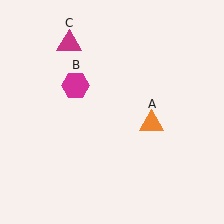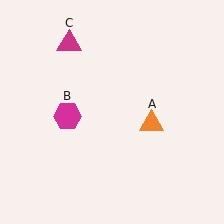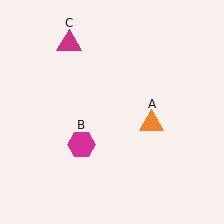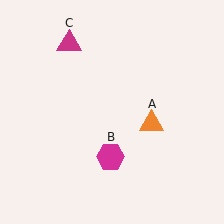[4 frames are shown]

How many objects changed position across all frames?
1 object changed position: magenta hexagon (object B).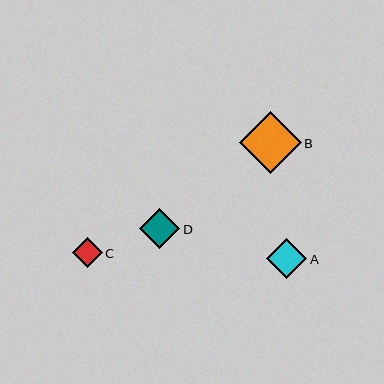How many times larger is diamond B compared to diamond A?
Diamond B is approximately 1.6 times the size of diamond A.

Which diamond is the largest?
Diamond B is the largest with a size of approximately 62 pixels.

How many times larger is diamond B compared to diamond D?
Diamond B is approximately 1.5 times the size of diamond D.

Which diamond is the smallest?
Diamond C is the smallest with a size of approximately 30 pixels.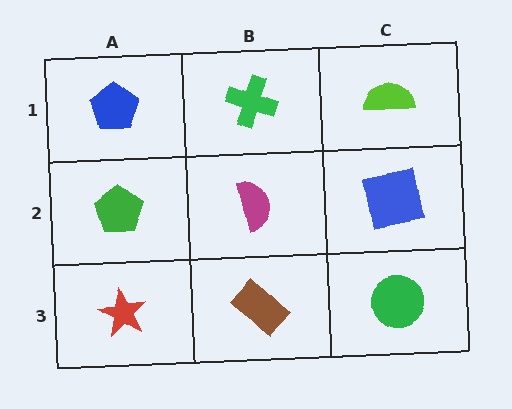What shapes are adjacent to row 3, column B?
A magenta semicircle (row 2, column B), a red star (row 3, column A), a green circle (row 3, column C).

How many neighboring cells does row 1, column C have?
2.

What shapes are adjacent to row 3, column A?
A green pentagon (row 2, column A), a brown rectangle (row 3, column B).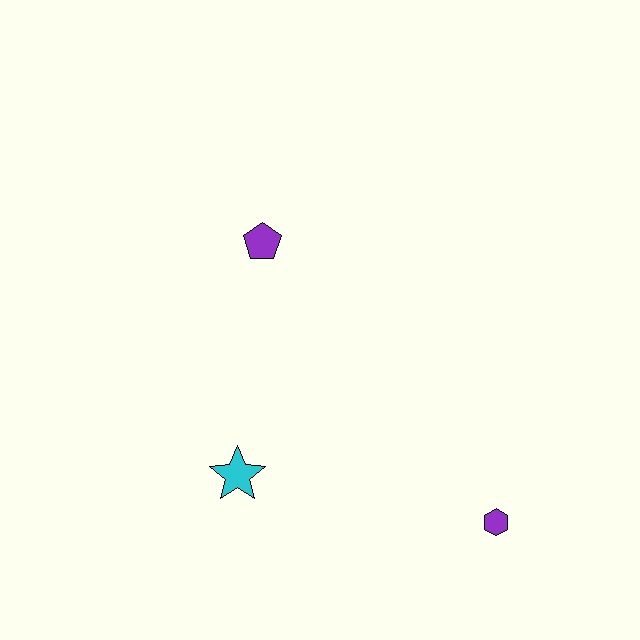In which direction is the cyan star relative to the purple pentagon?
The cyan star is below the purple pentagon.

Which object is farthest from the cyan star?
The purple hexagon is farthest from the cyan star.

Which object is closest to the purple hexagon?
The cyan star is closest to the purple hexagon.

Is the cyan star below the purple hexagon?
No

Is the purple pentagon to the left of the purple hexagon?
Yes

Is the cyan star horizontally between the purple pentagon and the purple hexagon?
No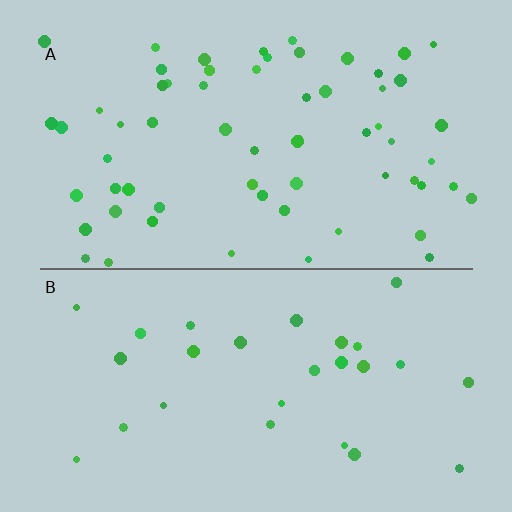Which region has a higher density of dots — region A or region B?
A (the top).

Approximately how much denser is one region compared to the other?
Approximately 2.3× — region A over region B.